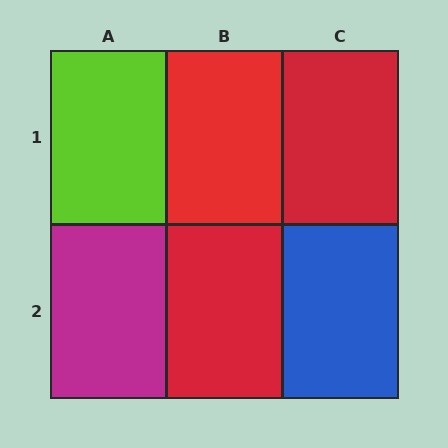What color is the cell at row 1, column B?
Red.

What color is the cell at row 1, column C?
Red.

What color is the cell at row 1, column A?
Lime.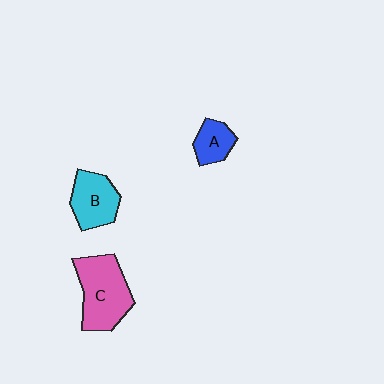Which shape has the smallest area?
Shape A (blue).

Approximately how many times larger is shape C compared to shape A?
Approximately 2.3 times.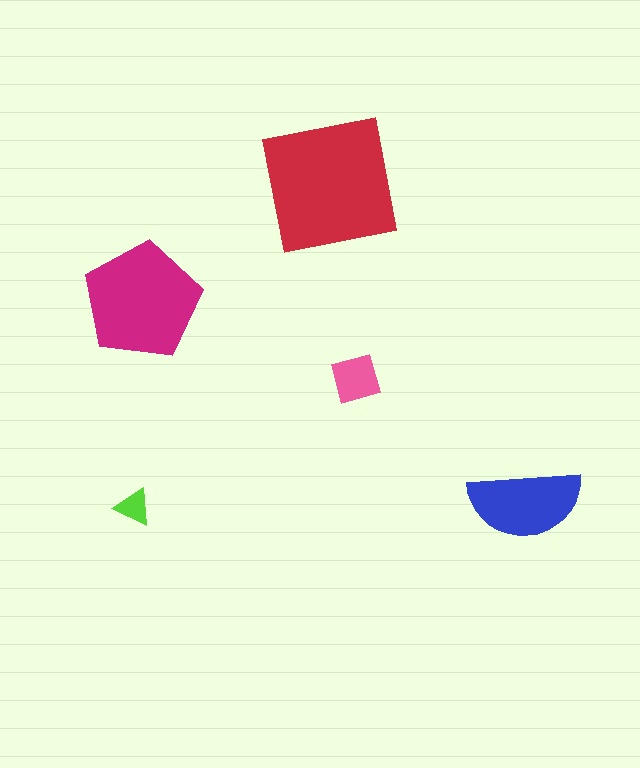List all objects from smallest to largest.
The lime triangle, the pink square, the blue semicircle, the magenta pentagon, the red square.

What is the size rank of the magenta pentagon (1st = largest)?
2nd.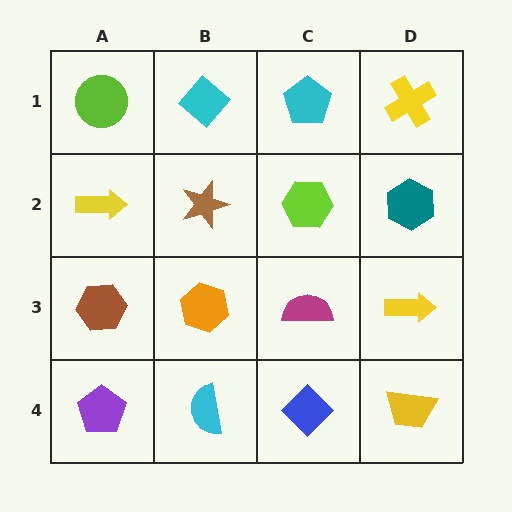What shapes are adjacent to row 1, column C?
A lime hexagon (row 2, column C), a cyan diamond (row 1, column B), a yellow cross (row 1, column D).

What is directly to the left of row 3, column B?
A brown hexagon.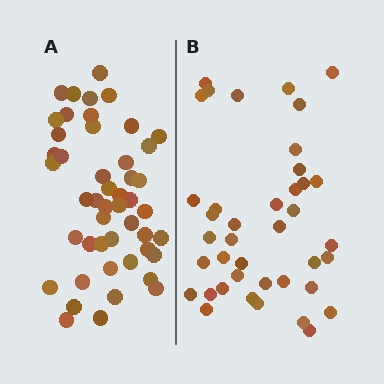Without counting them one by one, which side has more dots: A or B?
Region A (the left region) has more dots.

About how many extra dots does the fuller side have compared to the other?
Region A has roughly 8 or so more dots than region B.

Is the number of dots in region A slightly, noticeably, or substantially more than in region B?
Region A has only slightly more — the two regions are fairly close. The ratio is roughly 1.2 to 1.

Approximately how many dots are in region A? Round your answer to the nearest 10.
About 50 dots. (The exact count is 48, which rounds to 50.)